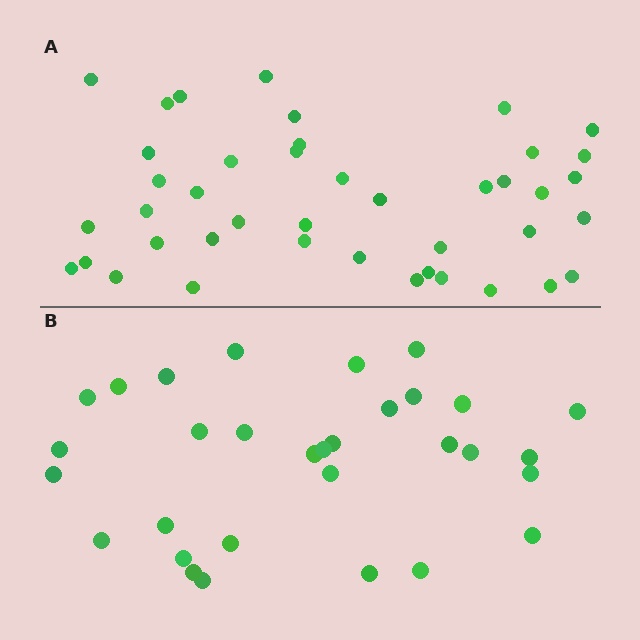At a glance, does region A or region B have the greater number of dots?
Region A (the top region) has more dots.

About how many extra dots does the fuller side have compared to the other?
Region A has roughly 12 or so more dots than region B.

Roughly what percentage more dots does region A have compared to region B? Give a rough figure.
About 35% more.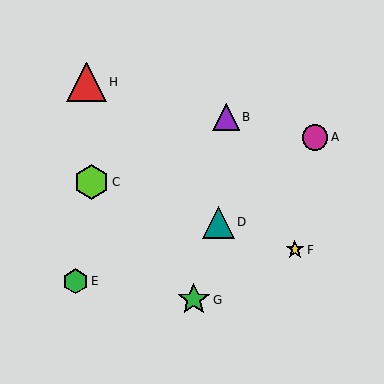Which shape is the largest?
The red triangle (labeled H) is the largest.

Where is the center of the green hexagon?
The center of the green hexagon is at (76, 281).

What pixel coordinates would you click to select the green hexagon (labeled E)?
Click at (76, 281) to select the green hexagon E.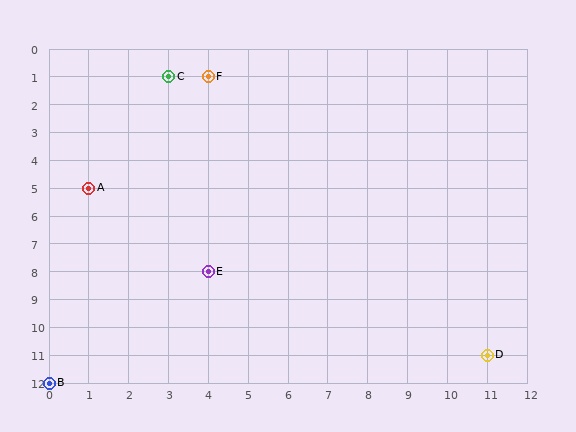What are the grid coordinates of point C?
Point C is at grid coordinates (3, 1).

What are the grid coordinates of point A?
Point A is at grid coordinates (1, 5).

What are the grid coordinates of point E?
Point E is at grid coordinates (4, 8).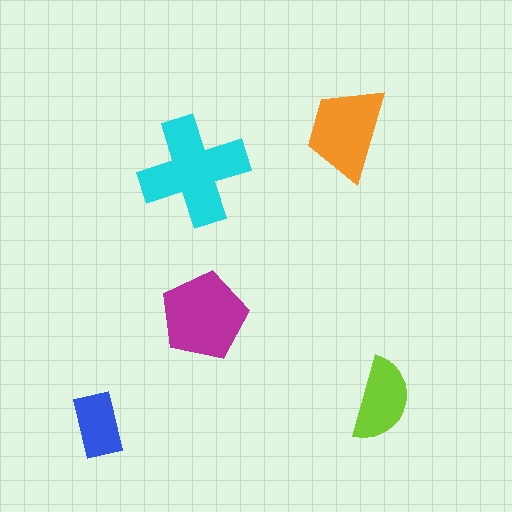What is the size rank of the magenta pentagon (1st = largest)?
2nd.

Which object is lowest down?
The blue rectangle is bottommost.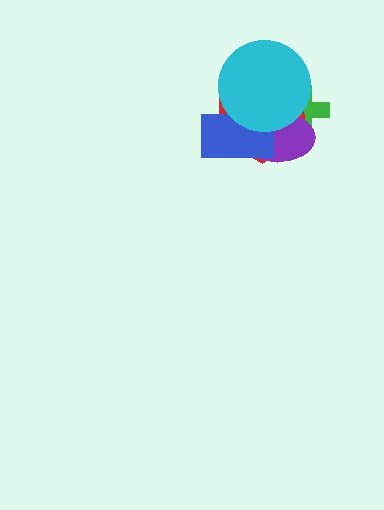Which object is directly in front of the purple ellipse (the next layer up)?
The blue rectangle is directly in front of the purple ellipse.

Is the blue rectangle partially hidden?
Yes, it is partially covered by another shape.